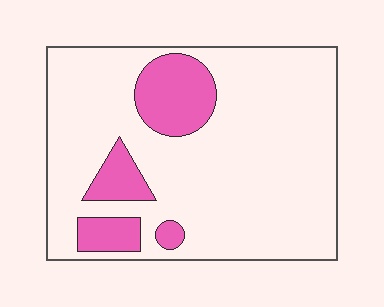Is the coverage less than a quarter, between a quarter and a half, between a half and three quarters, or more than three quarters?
Less than a quarter.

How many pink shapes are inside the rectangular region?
4.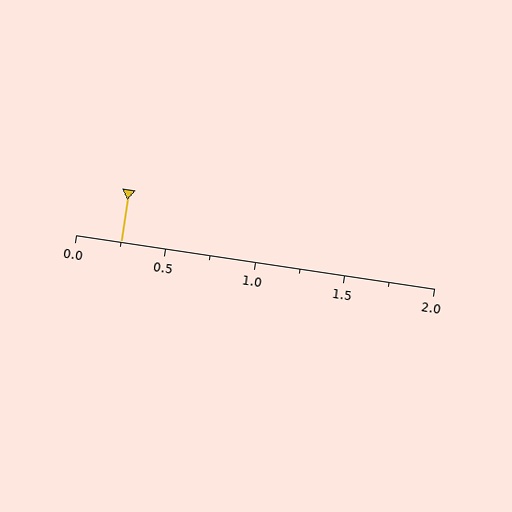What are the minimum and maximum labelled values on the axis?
The axis runs from 0.0 to 2.0.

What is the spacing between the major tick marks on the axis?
The major ticks are spaced 0.5 apart.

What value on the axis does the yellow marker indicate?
The marker indicates approximately 0.25.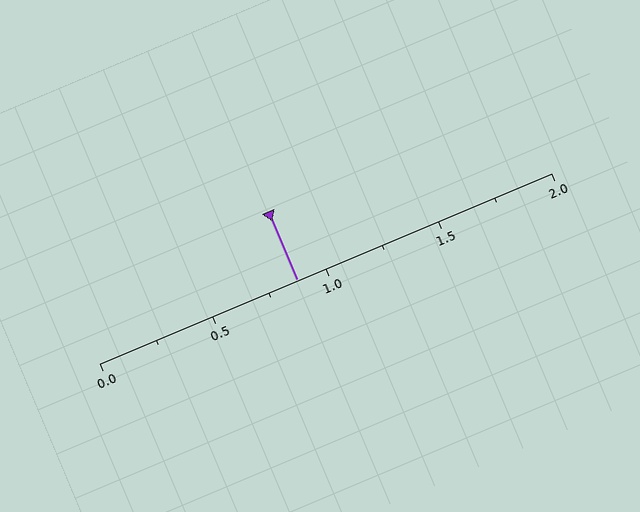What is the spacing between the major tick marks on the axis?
The major ticks are spaced 0.5 apart.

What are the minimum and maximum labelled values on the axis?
The axis runs from 0.0 to 2.0.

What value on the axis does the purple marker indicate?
The marker indicates approximately 0.88.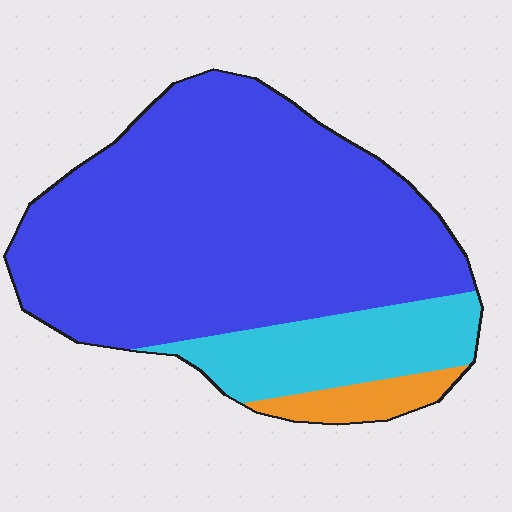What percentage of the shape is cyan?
Cyan covers 18% of the shape.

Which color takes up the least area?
Orange, at roughly 5%.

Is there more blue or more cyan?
Blue.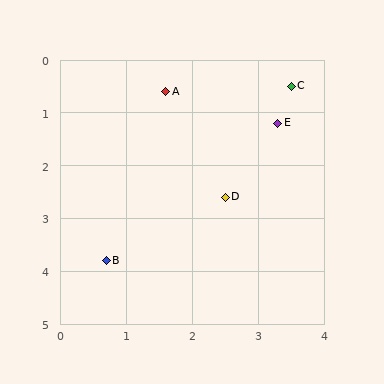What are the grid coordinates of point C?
Point C is at approximately (3.5, 0.5).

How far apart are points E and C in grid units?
Points E and C are about 0.7 grid units apart.